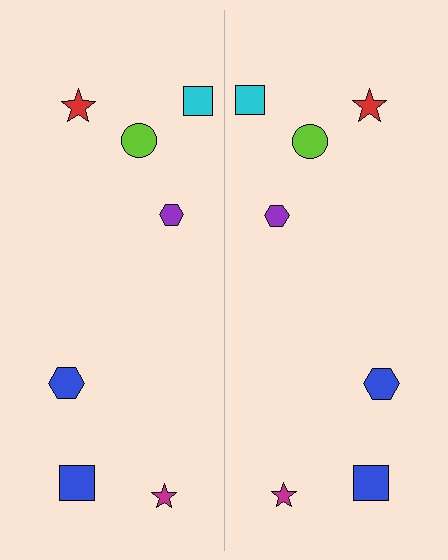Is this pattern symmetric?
Yes, this pattern has bilateral (reflection) symmetry.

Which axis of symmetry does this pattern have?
The pattern has a vertical axis of symmetry running through the center of the image.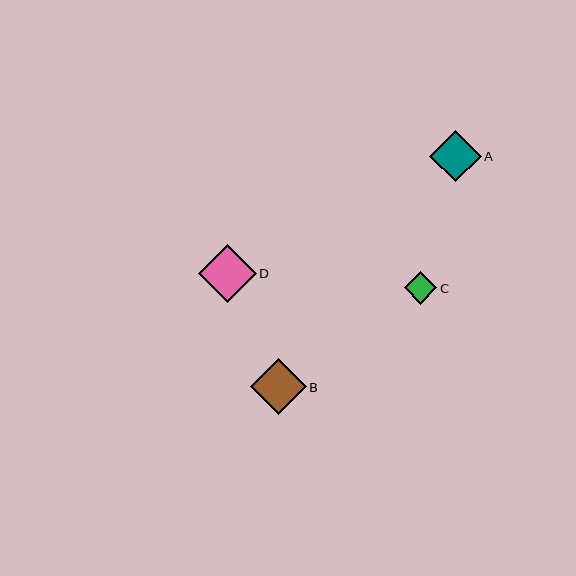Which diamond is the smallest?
Diamond C is the smallest with a size of approximately 32 pixels.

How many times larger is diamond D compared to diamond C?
Diamond D is approximately 1.8 times the size of diamond C.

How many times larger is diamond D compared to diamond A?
Diamond D is approximately 1.1 times the size of diamond A.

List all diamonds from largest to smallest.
From largest to smallest: D, B, A, C.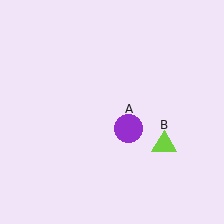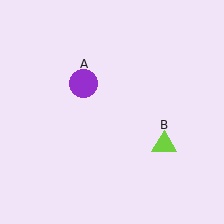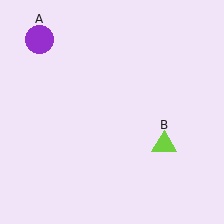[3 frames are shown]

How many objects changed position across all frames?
1 object changed position: purple circle (object A).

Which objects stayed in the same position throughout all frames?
Lime triangle (object B) remained stationary.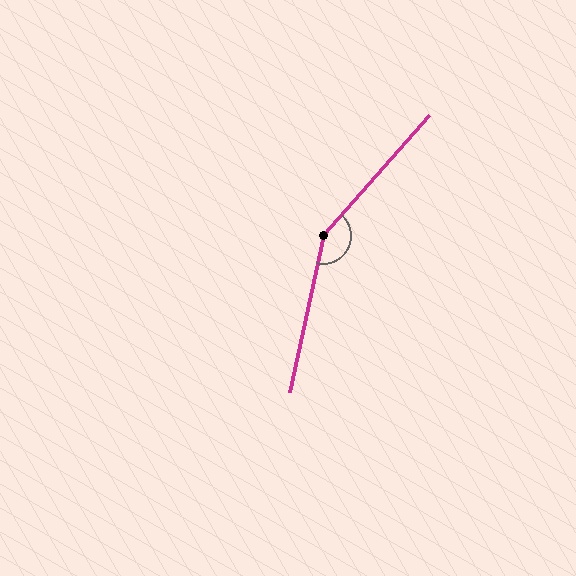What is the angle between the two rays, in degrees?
Approximately 151 degrees.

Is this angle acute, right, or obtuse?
It is obtuse.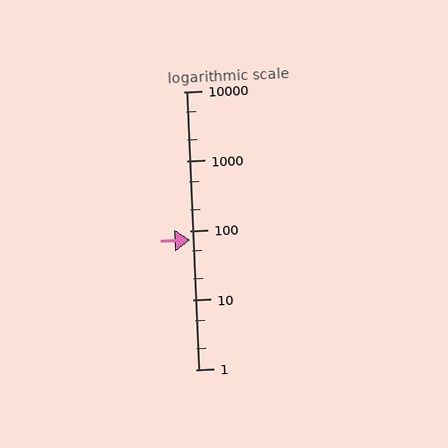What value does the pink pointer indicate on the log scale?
The pointer indicates approximately 73.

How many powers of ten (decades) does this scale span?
The scale spans 4 decades, from 1 to 10000.